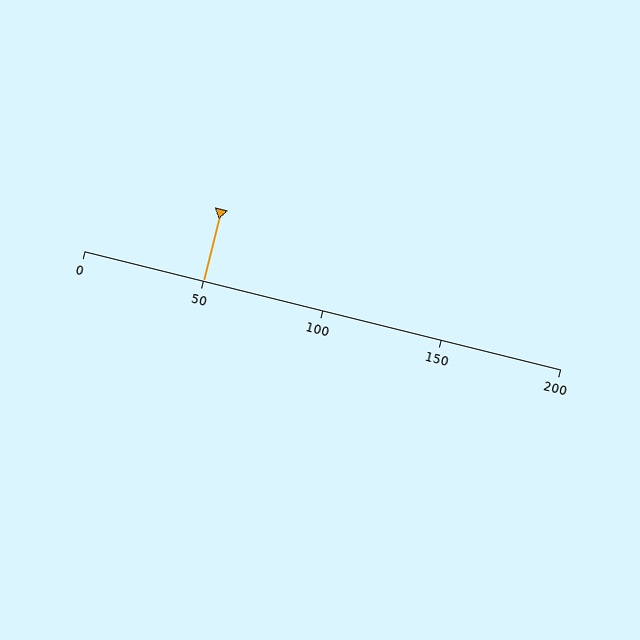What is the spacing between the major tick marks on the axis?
The major ticks are spaced 50 apart.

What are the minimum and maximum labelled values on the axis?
The axis runs from 0 to 200.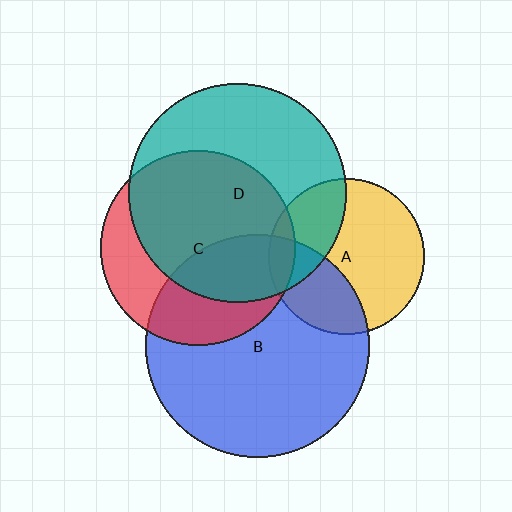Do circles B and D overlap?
Yes.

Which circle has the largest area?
Circle B (blue).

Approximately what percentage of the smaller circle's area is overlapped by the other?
Approximately 20%.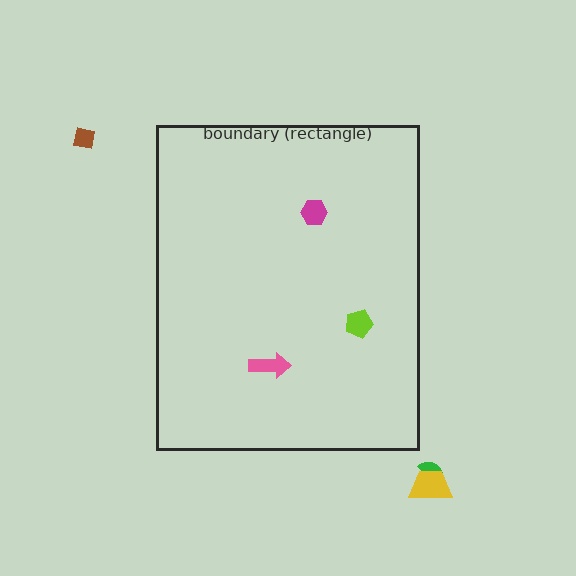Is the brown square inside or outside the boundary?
Outside.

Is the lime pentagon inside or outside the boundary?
Inside.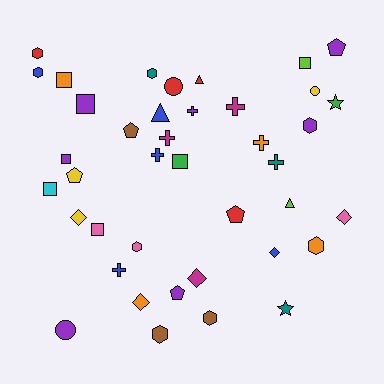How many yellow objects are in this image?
There are 3 yellow objects.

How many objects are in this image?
There are 40 objects.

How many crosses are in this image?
There are 7 crosses.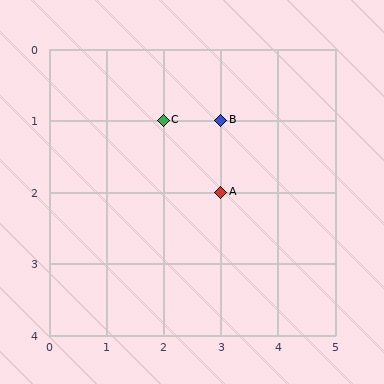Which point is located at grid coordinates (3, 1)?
Point B is at (3, 1).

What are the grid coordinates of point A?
Point A is at grid coordinates (3, 2).